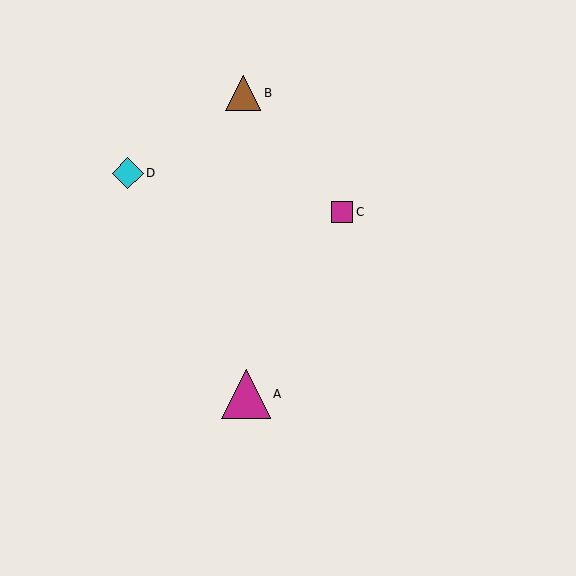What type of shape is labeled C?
Shape C is a magenta square.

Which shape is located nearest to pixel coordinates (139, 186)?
The cyan diamond (labeled D) at (128, 173) is nearest to that location.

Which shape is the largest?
The magenta triangle (labeled A) is the largest.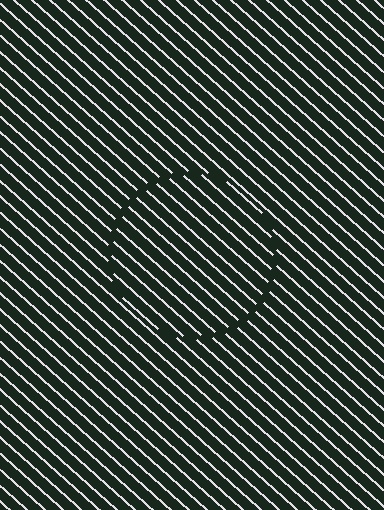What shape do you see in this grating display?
An illusory circle. The interior of the shape contains the same grating, shifted by half a period — the contour is defined by the phase discontinuity where line-ends from the inner and outer gratings abut.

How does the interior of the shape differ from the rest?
The interior of the shape contains the same grating, shifted by half a period — the contour is defined by the phase discontinuity where line-ends from the inner and outer gratings abut.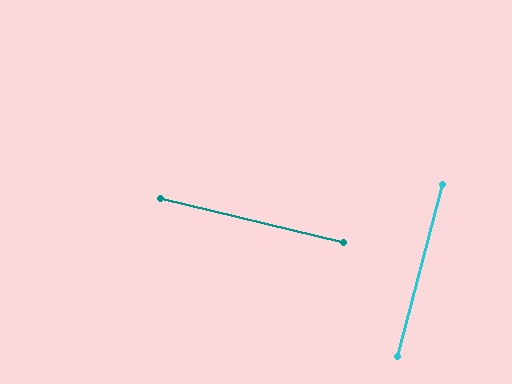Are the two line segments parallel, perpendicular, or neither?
Perpendicular — they meet at approximately 89°.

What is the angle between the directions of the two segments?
Approximately 89 degrees.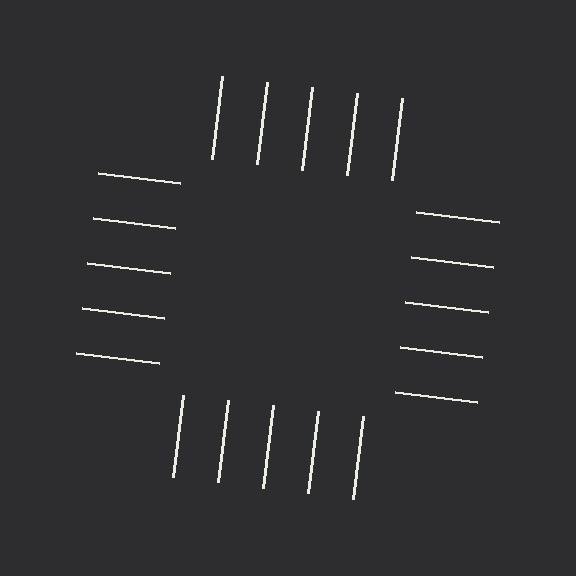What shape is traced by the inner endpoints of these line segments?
An illusory square — the line segments terminate on its edges but no continuous stroke is drawn.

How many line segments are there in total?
20 — 5 along each of the 4 edges.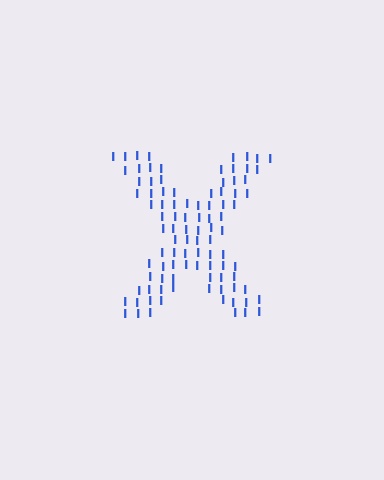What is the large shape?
The large shape is the letter X.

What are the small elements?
The small elements are letter I's.